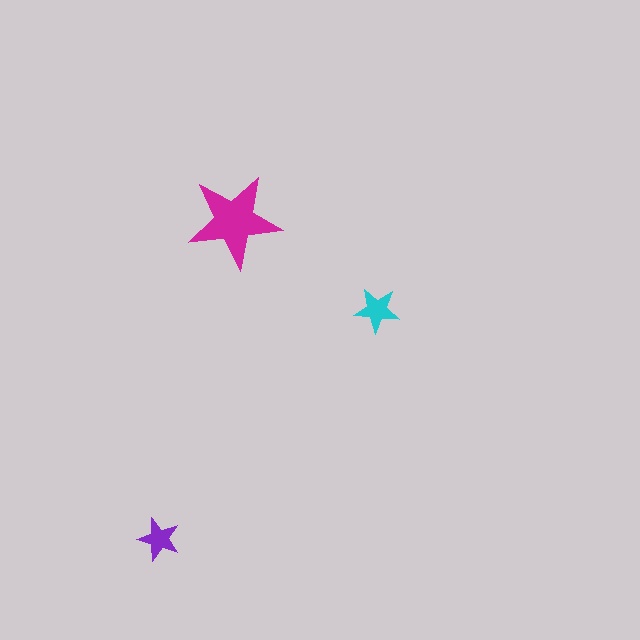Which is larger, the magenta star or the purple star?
The magenta one.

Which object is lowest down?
The purple star is bottommost.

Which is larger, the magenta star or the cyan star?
The magenta one.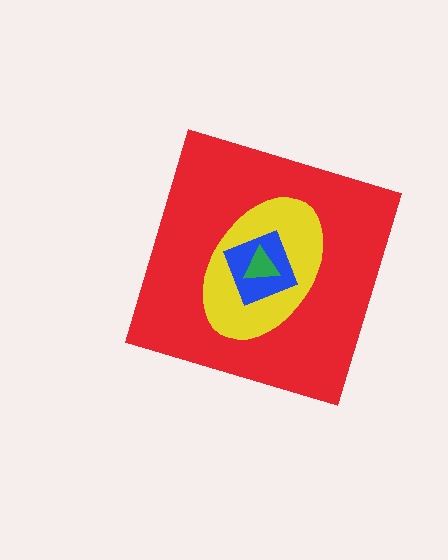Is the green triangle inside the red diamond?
Yes.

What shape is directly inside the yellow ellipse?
The blue square.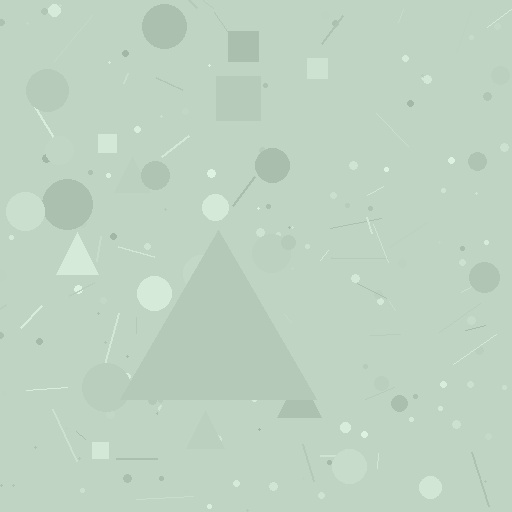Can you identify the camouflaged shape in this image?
The camouflaged shape is a triangle.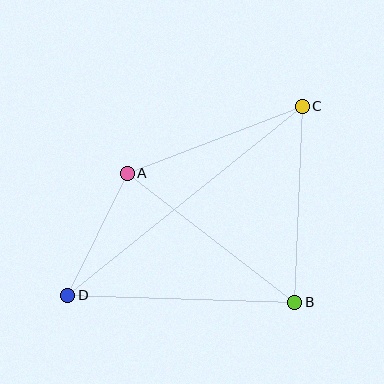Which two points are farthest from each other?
Points C and D are farthest from each other.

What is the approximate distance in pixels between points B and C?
The distance between B and C is approximately 196 pixels.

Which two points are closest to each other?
Points A and D are closest to each other.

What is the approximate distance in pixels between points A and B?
The distance between A and B is approximately 212 pixels.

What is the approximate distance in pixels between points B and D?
The distance between B and D is approximately 227 pixels.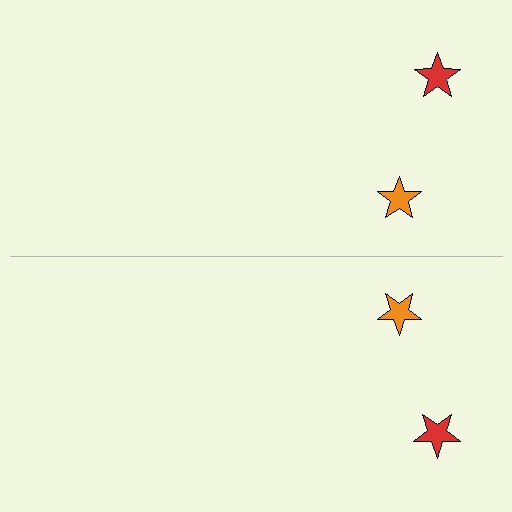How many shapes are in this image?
There are 4 shapes in this image.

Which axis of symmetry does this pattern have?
The pattern has a horizontal axis of symmetry running through the center of the image.